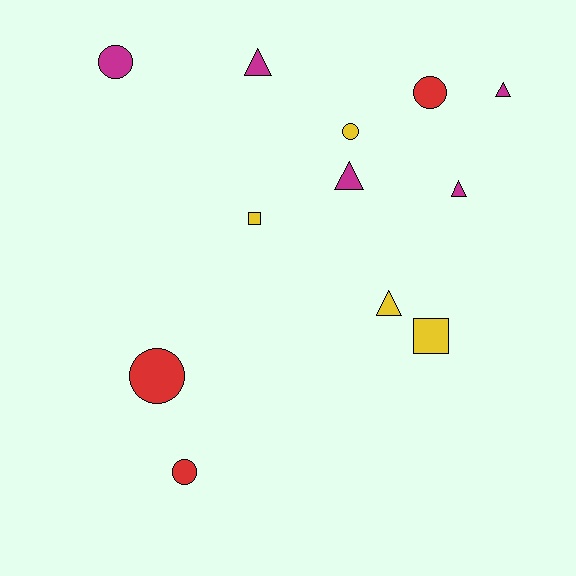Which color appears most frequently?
Magenta, with 5 objects.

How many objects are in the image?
There are 12 objects.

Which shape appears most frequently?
Circle, with 5 objects.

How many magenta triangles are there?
There are 4 magenta triangles.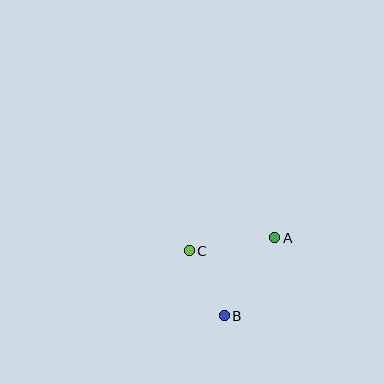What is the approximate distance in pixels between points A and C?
The distance between A and C is approximately 87 pixels.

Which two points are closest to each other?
Points B and C are closest to each other.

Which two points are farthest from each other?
Points A and B are farthest from each other.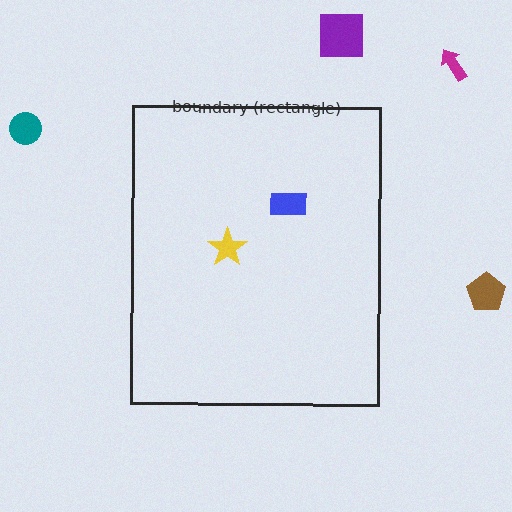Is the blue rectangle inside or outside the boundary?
Inside.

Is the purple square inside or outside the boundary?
Outside.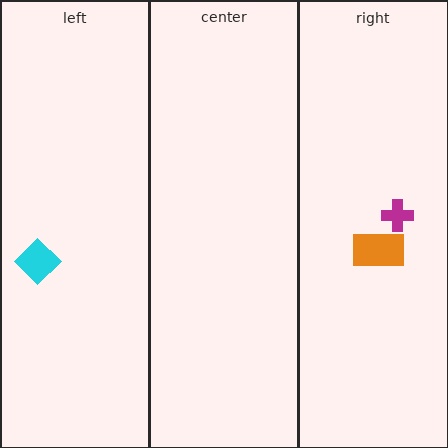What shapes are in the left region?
The cyan diamond.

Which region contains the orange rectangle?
The right region.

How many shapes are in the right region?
2.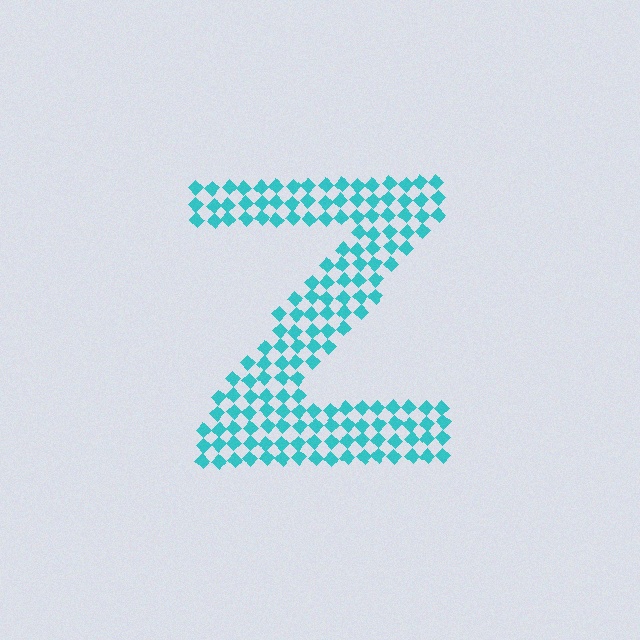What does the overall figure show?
The overall figure shows the letter Z.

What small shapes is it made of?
It is made of small diamonds.